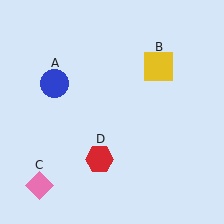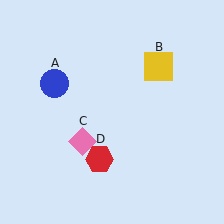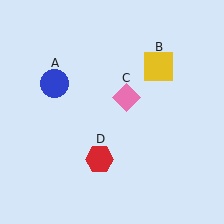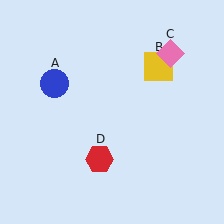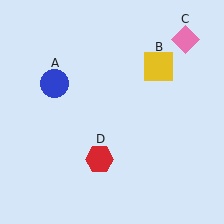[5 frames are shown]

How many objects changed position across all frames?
1 object changed position: pink diamond (object C).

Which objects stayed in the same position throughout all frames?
Blue circle (object A) and yellow square (object B) and red hexagon (object D) remained stationary.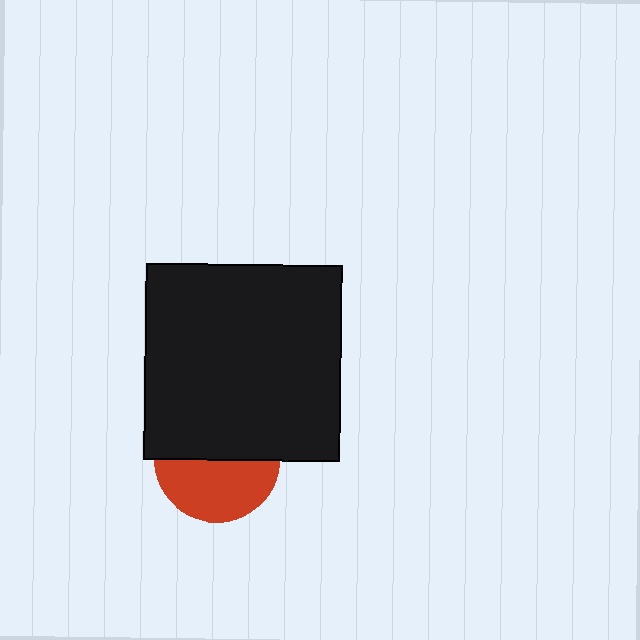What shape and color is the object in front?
The object in front is a black square.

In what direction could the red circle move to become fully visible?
The red circle could move down. That would shift it out from behind the black square entirely.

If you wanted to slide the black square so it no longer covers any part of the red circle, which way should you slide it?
Slide it up — that is the most direct way to separate the two shapes.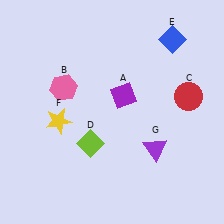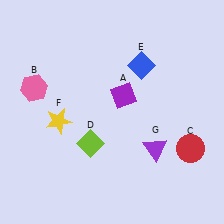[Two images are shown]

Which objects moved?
The objects that moved are: the pink hexagon (B), the red circle (C), the blue diamond (E).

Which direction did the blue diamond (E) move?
The blue diamond (E) moved left.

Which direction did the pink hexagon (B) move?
The pink hexagon (B) moved left.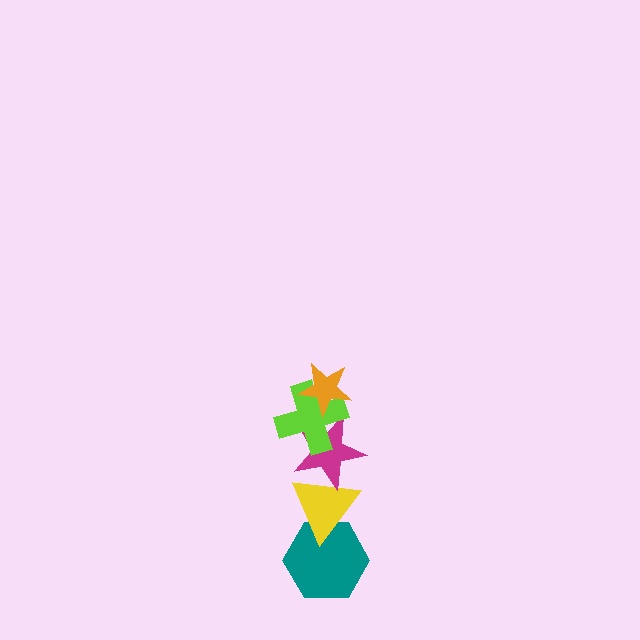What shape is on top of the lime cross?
The orange star is on top of the lime cross.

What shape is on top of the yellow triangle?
The magenta star is on top of the yellow triangle.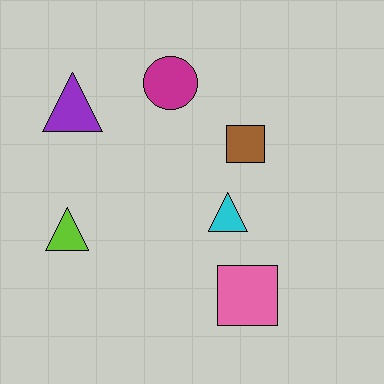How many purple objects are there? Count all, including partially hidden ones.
There is 1 purple object.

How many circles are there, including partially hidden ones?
There is 1 circle.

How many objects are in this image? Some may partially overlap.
There are 6 objects.